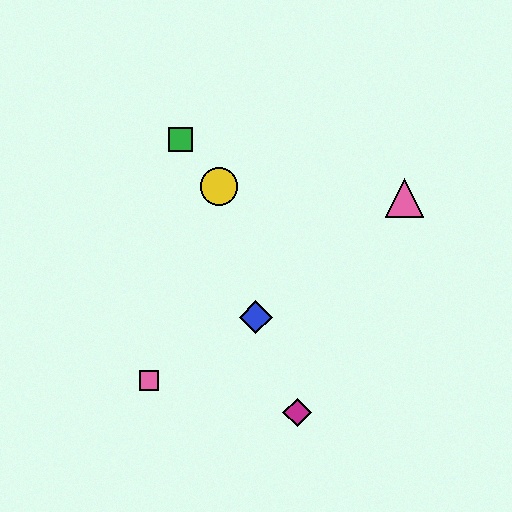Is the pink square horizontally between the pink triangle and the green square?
No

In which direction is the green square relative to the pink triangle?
The green square is to the left of the pink triangle.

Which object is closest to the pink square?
The blue diamond is closest to the pink square.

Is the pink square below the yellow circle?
Yes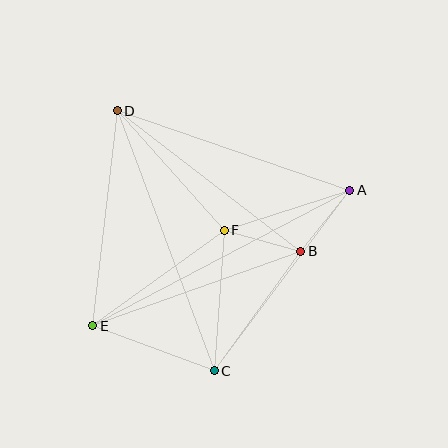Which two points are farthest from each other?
Points A and E are farthest from each other.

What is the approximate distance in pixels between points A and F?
The distance between A and F is approximately 132 pixels.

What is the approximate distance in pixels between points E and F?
The distance between E and F is approximately 162 pixels.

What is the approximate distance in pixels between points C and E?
The distance between C and E is approximately 129 pixels.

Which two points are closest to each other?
Points A and B are closest to each other.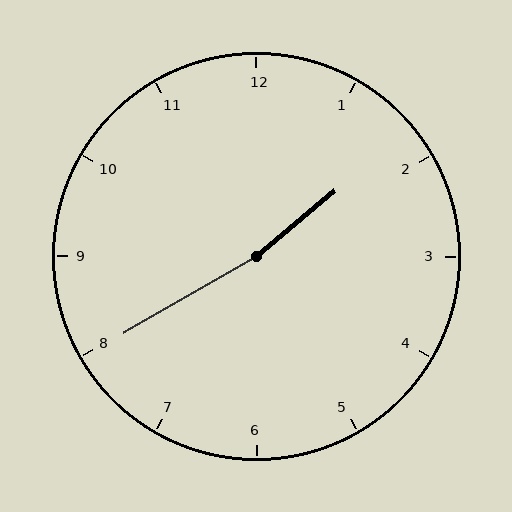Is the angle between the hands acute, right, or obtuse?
It is obtuse.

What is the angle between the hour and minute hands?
Approximately 170 degrees.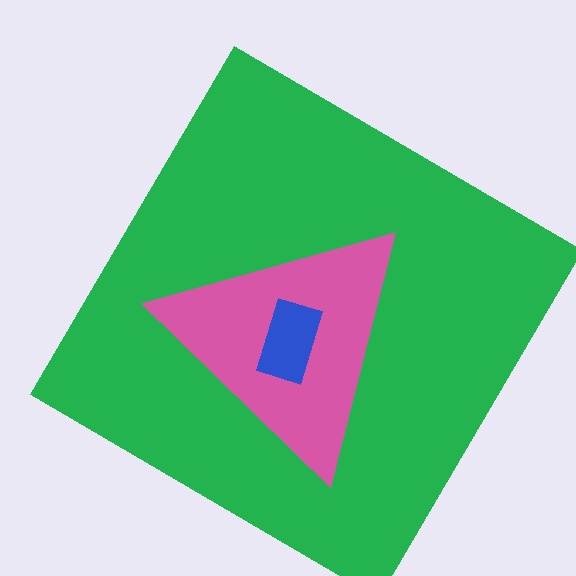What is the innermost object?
The blue rectangle.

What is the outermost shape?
The green diamond.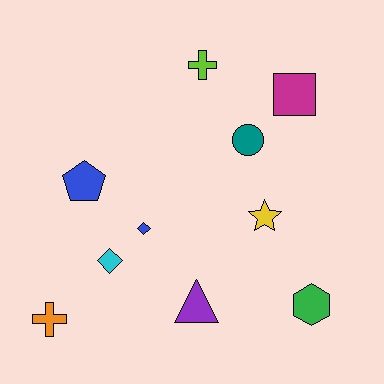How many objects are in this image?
There are 10 objects.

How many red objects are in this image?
There are no red objects.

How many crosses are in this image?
There are 2 crosses.